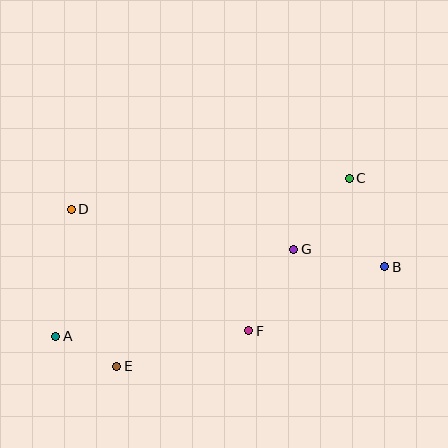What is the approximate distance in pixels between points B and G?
The distance between B and G is approximately 93 pixels.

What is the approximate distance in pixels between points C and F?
The distance between C and F is approximately 182 pixels.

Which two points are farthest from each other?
Points A and B are farthest from each other.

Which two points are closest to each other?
Points A and E are closest to each other.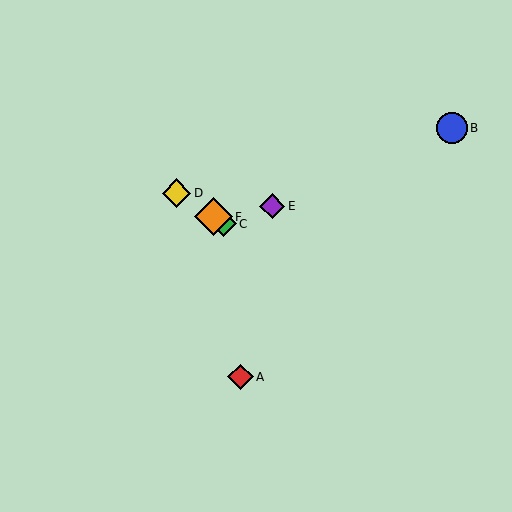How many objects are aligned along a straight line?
3 objects (C, D, F) are aligned along a straight line.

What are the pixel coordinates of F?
Object F is at (213, 217).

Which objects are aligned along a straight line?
Objects C, D, F are aligned along a straight line.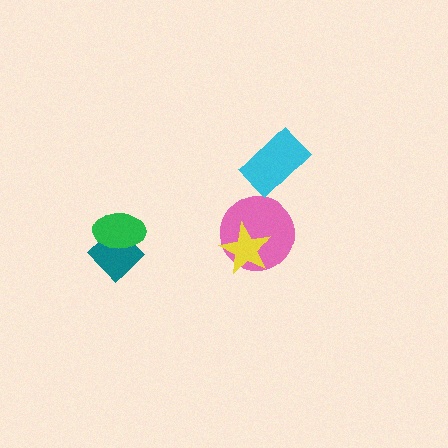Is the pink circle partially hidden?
Yes, it is partially covered by another shape.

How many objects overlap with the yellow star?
1 object overlaps with the yellow star.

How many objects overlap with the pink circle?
1 object overlaps with the pink circle.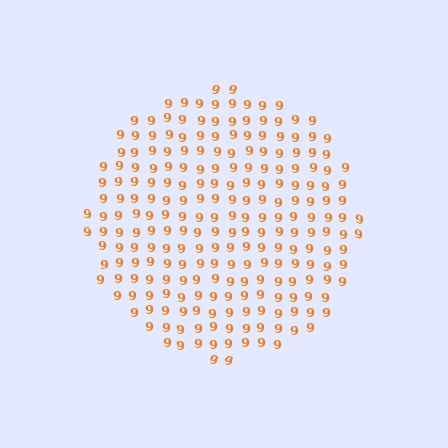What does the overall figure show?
The overall figure shows a circle.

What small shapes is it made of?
It is made of small digit 9's.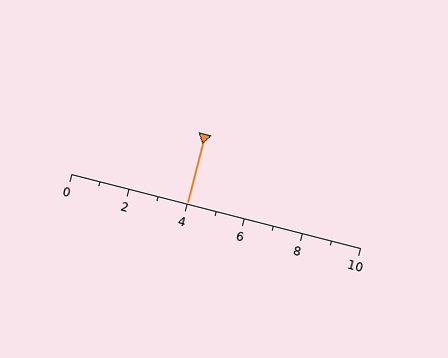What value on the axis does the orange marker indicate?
The marker indicates approximately 4.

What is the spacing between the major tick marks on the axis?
The major ticks are spaced 2 apart.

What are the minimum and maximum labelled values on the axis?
The axis runs from 0 to 10.